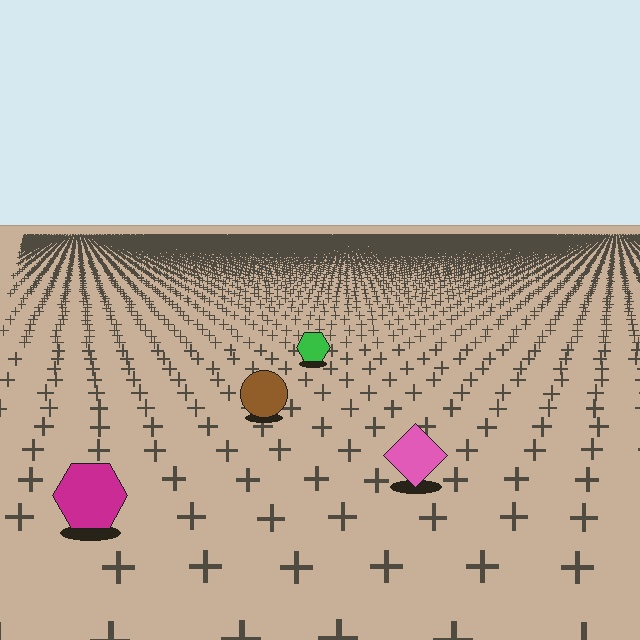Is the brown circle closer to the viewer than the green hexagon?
Yes. The brown circle is closer — you can tell from the texture gradient: the ground texture is coarser near it.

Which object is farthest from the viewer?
The green hexagon is farthest from the viewer. It appears smaller and the ground texture around it is denser.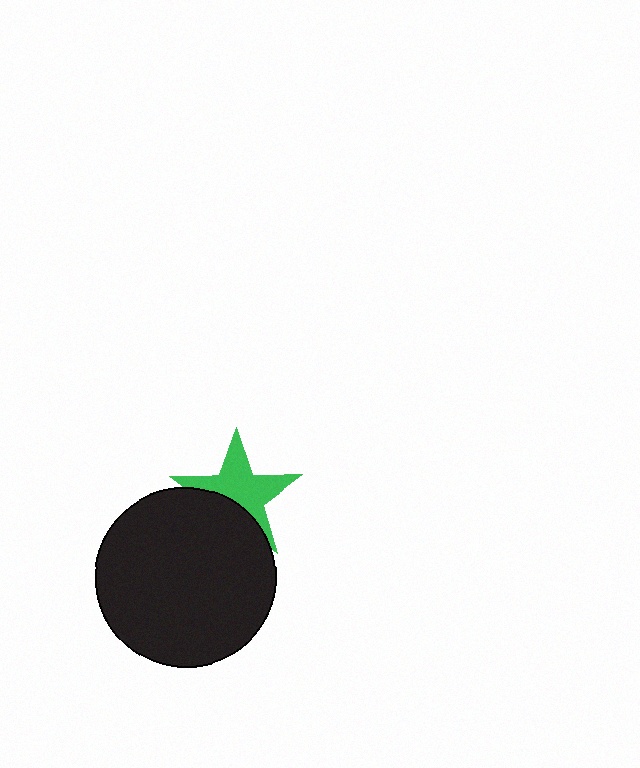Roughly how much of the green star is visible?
About half of it is visible (roughly 64%).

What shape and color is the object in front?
The object in front is a black circle.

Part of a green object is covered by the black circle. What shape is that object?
It is a star.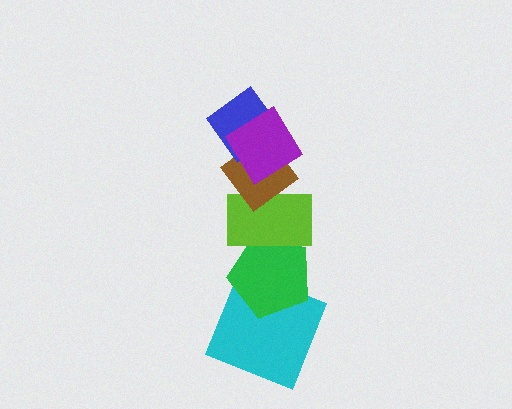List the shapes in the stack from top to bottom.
From top to bottom: the purple diamond, the blue diamond, the brown diamond, the lime rectangle, the green pentagon, the cyan square.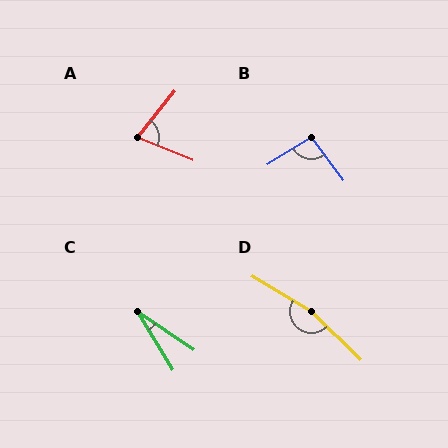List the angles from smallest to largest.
C (25°), A (73°), B (95°), D (167°).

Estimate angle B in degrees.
Approximately 95 degrees.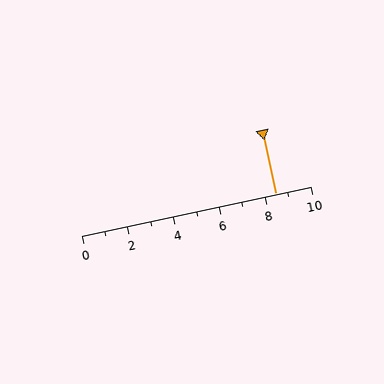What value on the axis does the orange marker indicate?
The marker indicates approximately 8.5.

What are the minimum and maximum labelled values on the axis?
The axis runs from 0 to 10.